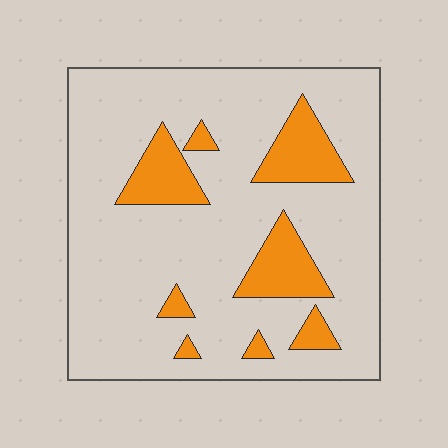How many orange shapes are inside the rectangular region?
8.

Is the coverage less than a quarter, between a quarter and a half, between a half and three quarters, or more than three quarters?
Less than a quarter.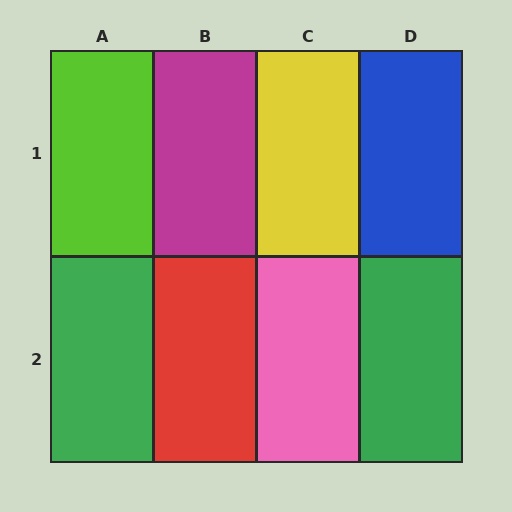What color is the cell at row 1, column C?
Yellow.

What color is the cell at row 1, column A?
Lime.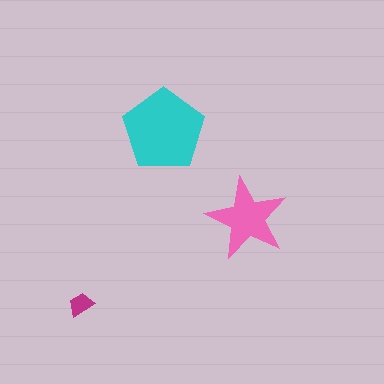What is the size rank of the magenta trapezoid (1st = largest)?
3rd.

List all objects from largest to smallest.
The cyan pentagon, the pink star, the magenta trapezoid.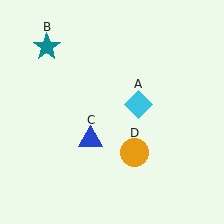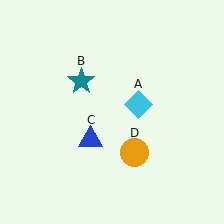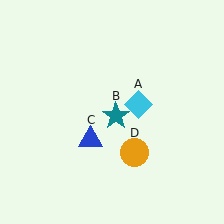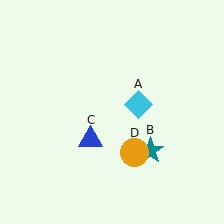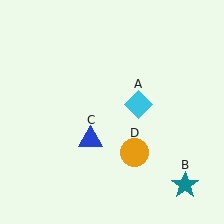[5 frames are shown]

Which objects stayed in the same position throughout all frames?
Cyan diamond (object A) and blue triangle (object C) and orange circle (object D) remained stationary.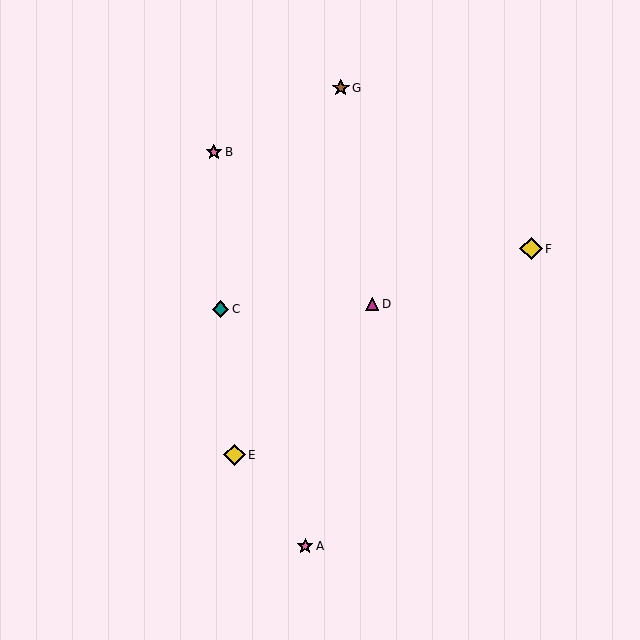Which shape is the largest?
The yellow diamond (labeled F) is the largest.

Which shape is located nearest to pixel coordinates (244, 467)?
The yellow diamond (labeled E) at (235, 455) is nearest to that location.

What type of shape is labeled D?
Shape D is a magenta triangle.